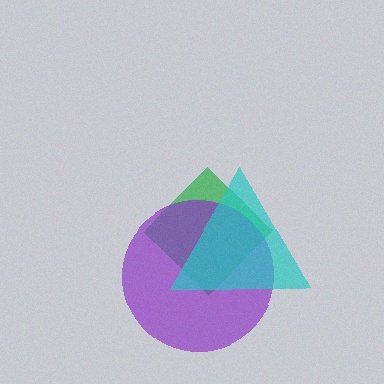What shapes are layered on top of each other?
The layered shapes are: a green diamond, a purple circle, a cyan triangle.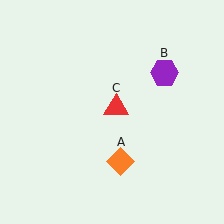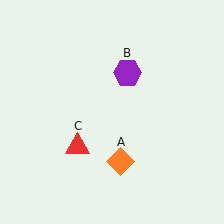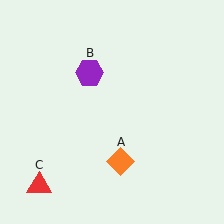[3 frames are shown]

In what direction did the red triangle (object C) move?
The red triangle (object C) moved down and to the left.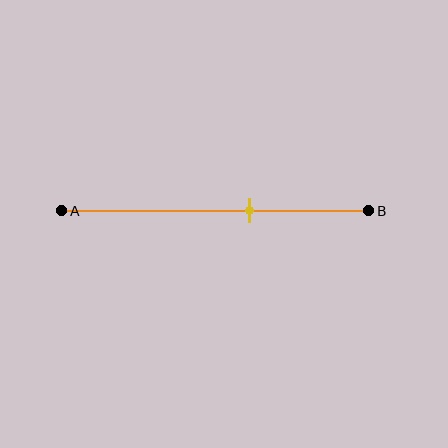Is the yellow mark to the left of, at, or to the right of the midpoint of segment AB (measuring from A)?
The yellow mark is to the right of the midpoint of segment AB.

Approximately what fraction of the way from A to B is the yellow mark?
The yellow mark is approximately 60% of the way from A to B.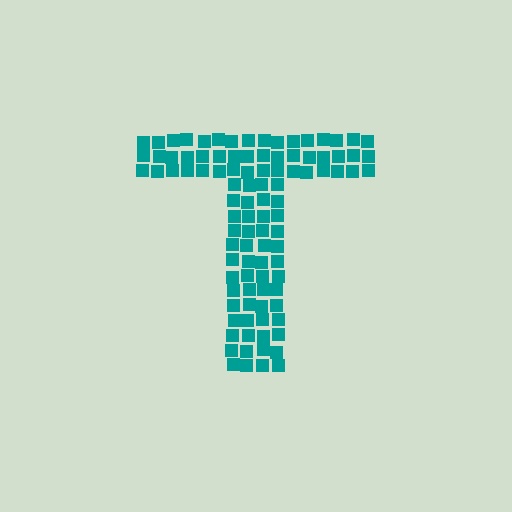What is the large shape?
The large shape is the letter T.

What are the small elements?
The small elements are squares.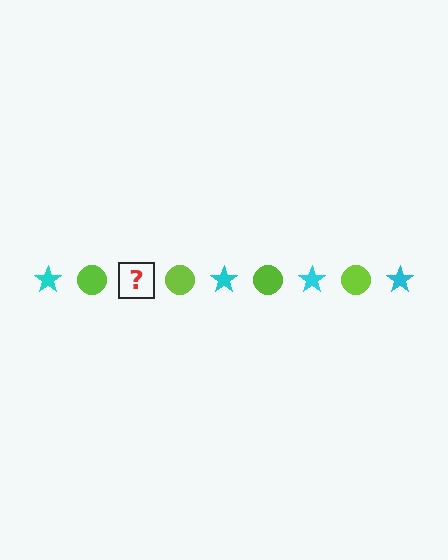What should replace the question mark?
The question mark should be replaced with a cyan star.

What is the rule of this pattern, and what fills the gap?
The rule is that the pattern alternates between cyan star and lime circle. The gap should be filled with a cyan star.